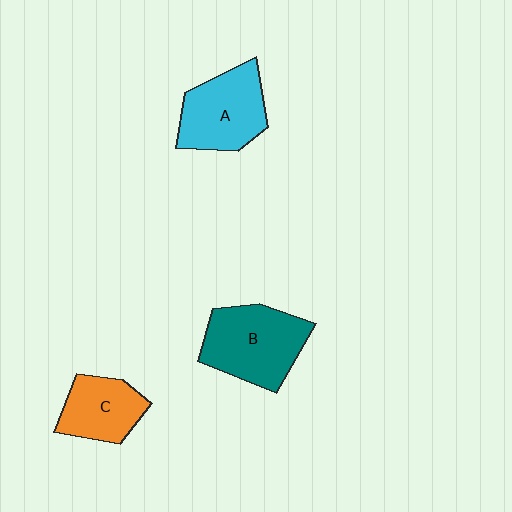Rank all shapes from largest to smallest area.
From largest to smallest: B (teal), A (cyan), C (orange).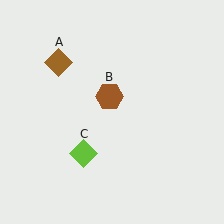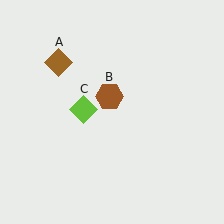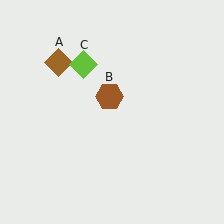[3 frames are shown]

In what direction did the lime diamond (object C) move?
The lime diamond (object C) moved up.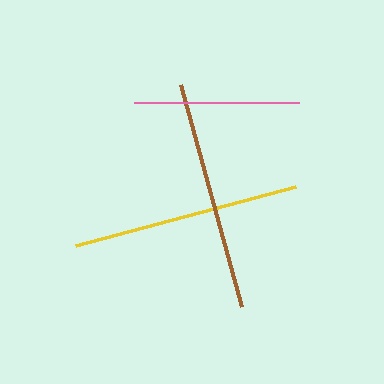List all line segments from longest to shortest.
From longest to shortest: brown, yellow, pink.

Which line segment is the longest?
The brown line is the longest at approximately 230 pixels.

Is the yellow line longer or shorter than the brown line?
The brown line is longer than the yellow line.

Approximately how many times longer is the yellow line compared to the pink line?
The yellow line is approximately 1.4 times the length of the pink line.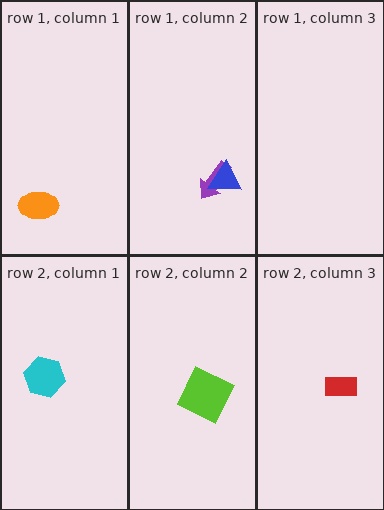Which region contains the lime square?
The row 2, column 2 region.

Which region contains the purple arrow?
The row 1, column 2 region.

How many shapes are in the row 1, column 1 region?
1.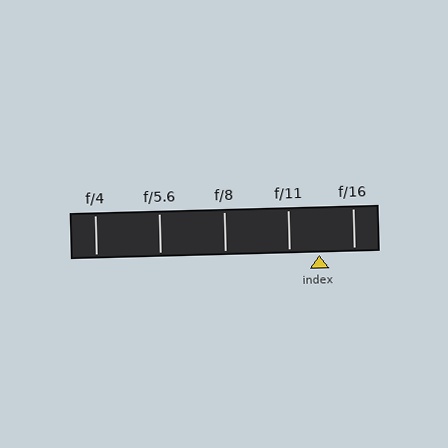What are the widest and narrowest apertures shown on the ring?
The widest aperture shown is f/4 and the narrowest is f/16.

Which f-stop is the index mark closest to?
The index mark is closest to f/11.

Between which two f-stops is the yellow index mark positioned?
The index mark is between f/11 and f/16.